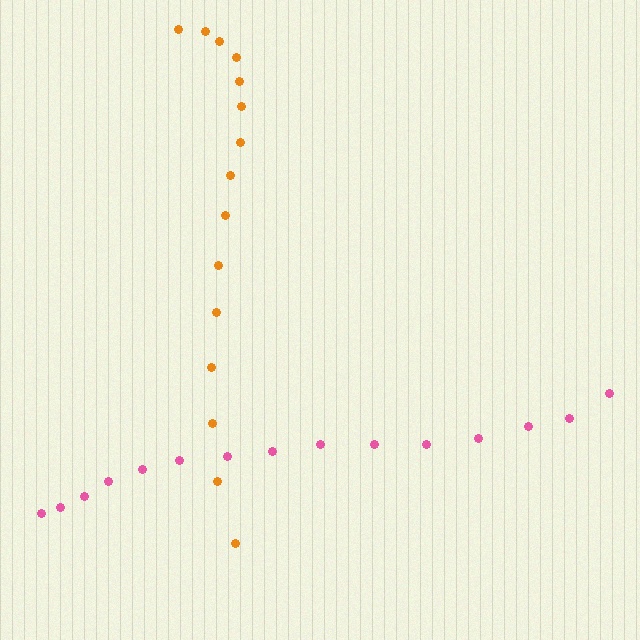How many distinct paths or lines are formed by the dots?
There are 2 distinct paths.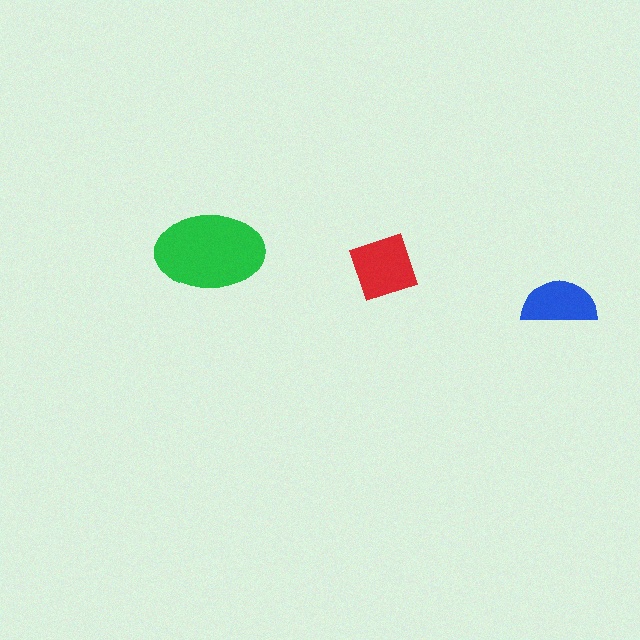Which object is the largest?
The green ellipse.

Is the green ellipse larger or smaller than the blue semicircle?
Larger.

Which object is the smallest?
The blue semicircle.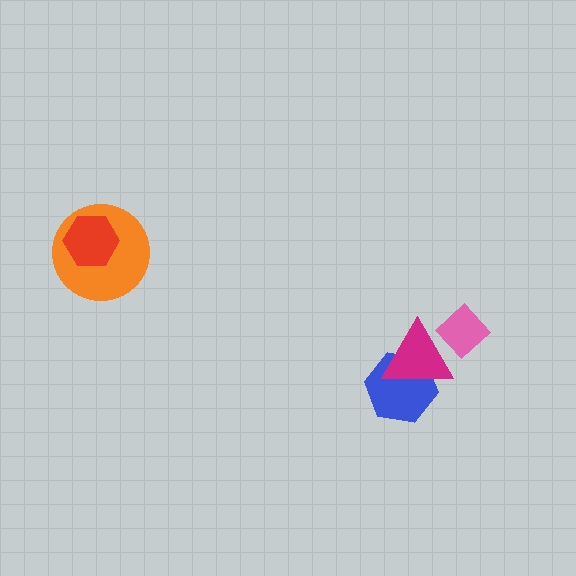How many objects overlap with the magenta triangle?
2 objects overlap with the magenta triangle.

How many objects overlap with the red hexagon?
1 object overlaps with the red hexagon.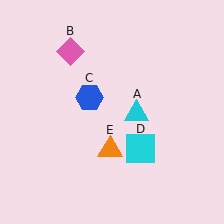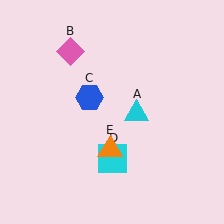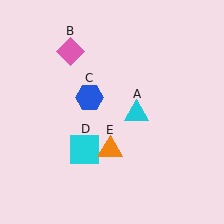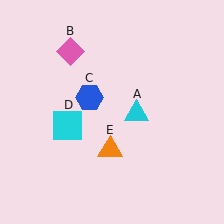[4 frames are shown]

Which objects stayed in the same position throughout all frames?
Cyan triangle (object A) and pink diamond (object B) and blue hexagon (object C) and orange triangle (object E) remained stationary.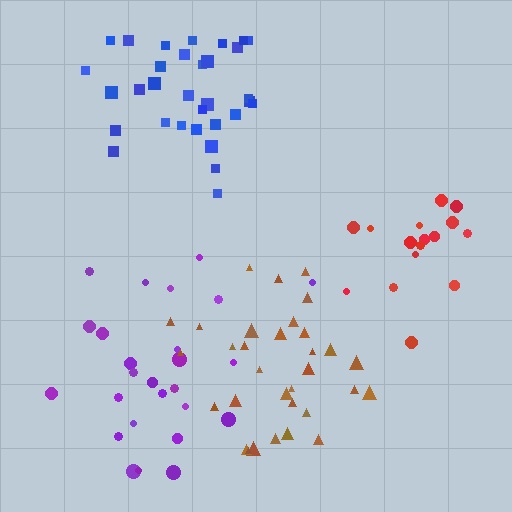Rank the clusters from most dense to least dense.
blue, red, brown, purple.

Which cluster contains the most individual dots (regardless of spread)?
Blue (32).